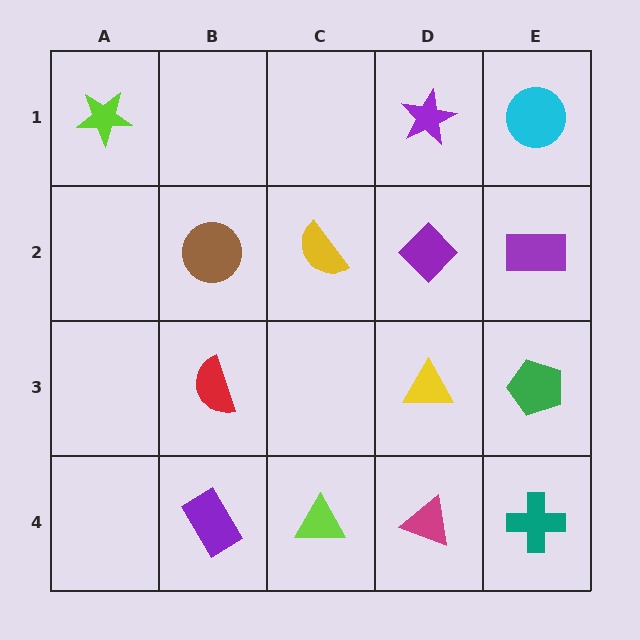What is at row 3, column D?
A yellow triangle.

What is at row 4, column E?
A teal cross.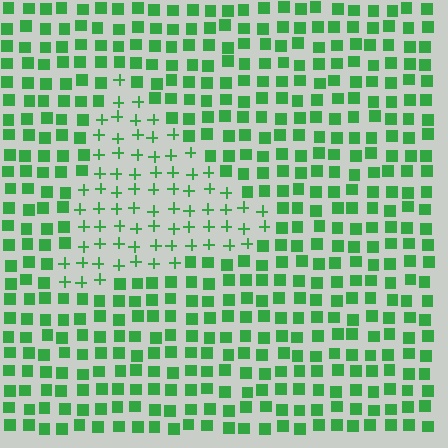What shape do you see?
I see a triangle.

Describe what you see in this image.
The image is filled with small green elements arranged in a uniform grid. A triangle-shaped region contains plus signs, while the surrounding area contains squares. The boundary is defined purely by the change in element shape.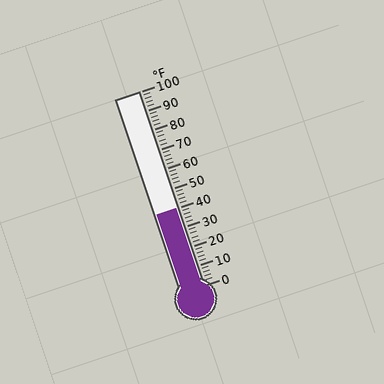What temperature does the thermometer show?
The thermometer shows approximately 40°F.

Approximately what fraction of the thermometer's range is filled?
The thermometer is filled to approximately 40% of its range.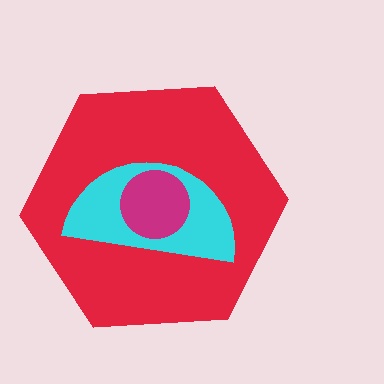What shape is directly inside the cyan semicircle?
The magenta circle.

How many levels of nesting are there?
3.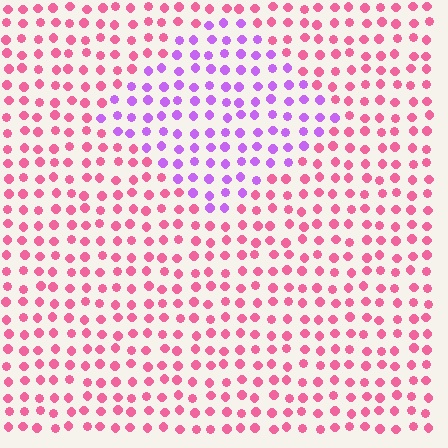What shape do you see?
I see a diamond.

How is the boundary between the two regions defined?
The boundary is defined purely by a slight shift in hue (about 54 degrees). Spacing, size, and orientation are identical on both sides.